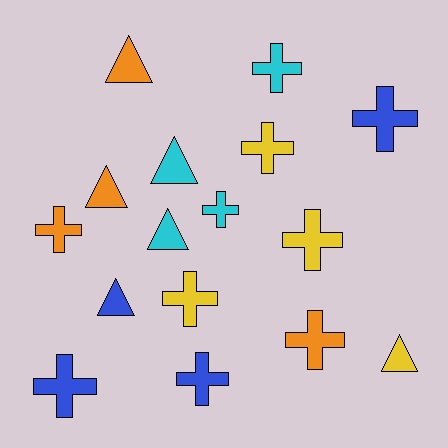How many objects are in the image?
There are 16 objects.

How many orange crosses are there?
There are 2 orange crosses.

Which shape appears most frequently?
Cross, with 10 objects.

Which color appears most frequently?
Orange, with 4 objects.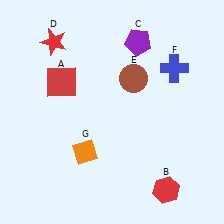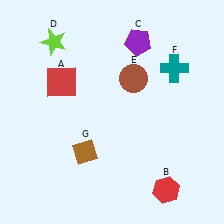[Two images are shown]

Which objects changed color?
D changed from red to lime. F changed from blue to teal. G changed from orange to brown.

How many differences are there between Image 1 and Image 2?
There are 3 differences between the two images.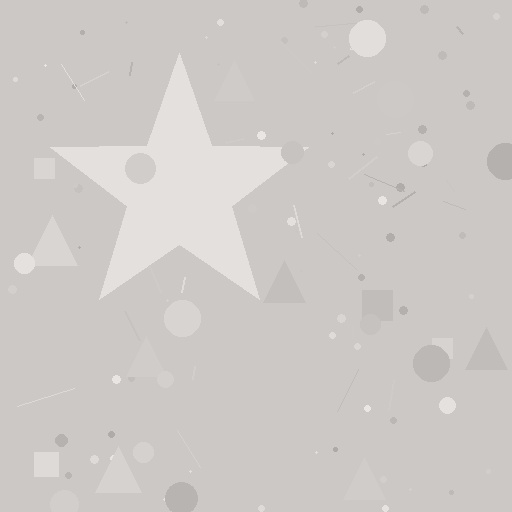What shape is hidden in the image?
A star is hidden in the image.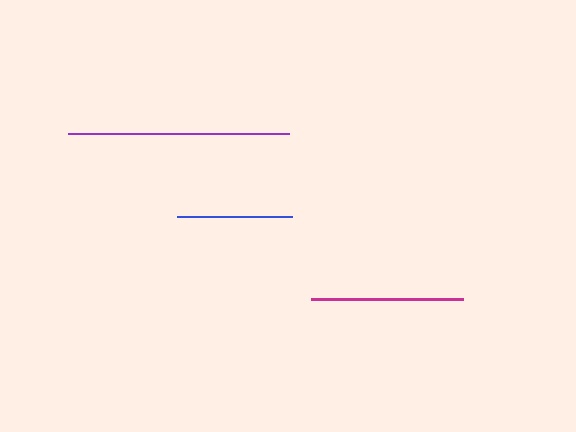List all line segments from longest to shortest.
From longest to shortest: purple, magenta, blue.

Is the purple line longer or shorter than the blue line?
The purple line is longer than the blue line.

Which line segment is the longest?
The purple line is the longest at approximately 221 pixels.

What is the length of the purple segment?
The purple segment is approximately 221 pixels long.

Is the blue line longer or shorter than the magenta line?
The magenta line is longer than the blue line.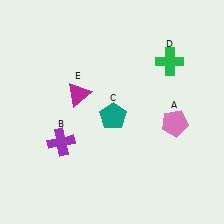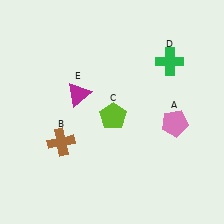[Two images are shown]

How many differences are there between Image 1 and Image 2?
There are 2 differences between the two images.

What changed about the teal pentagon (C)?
In Image 1, C is teal. In Image 2, it changed to lime.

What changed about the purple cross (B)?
In Image 1, B is purple. In Image 2, it changed to brown.